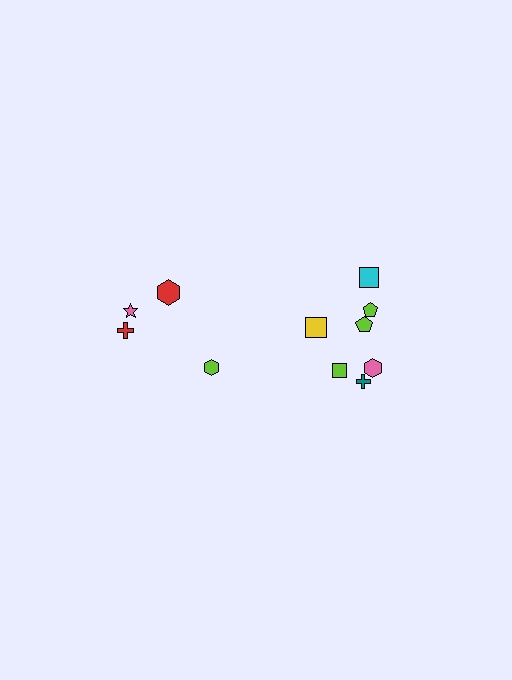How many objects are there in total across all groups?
There are 11 objects.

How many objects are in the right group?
There are 7 objects.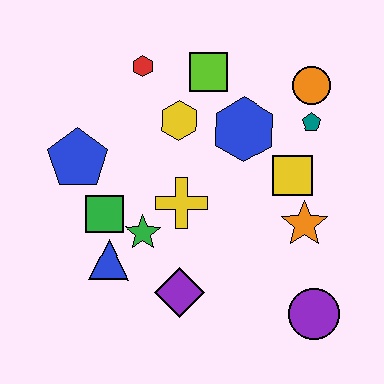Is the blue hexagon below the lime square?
Yes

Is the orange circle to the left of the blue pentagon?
No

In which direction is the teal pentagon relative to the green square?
The teal pentagon is to the right of the green square.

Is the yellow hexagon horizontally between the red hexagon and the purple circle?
Yes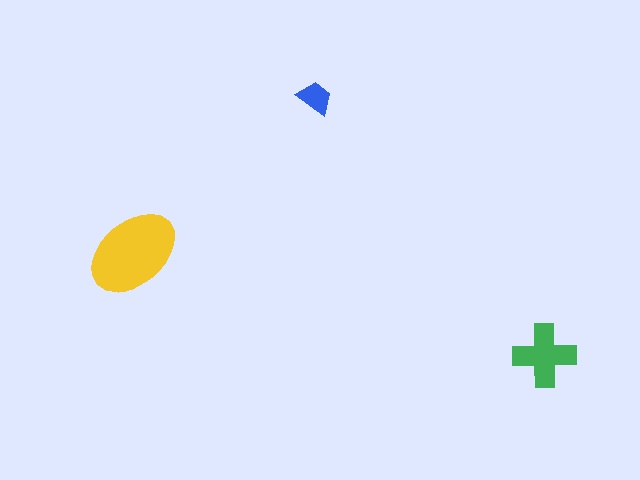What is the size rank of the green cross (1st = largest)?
2nd.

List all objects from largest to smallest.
The yellow ellipse, the green cross, the blue trapezoid.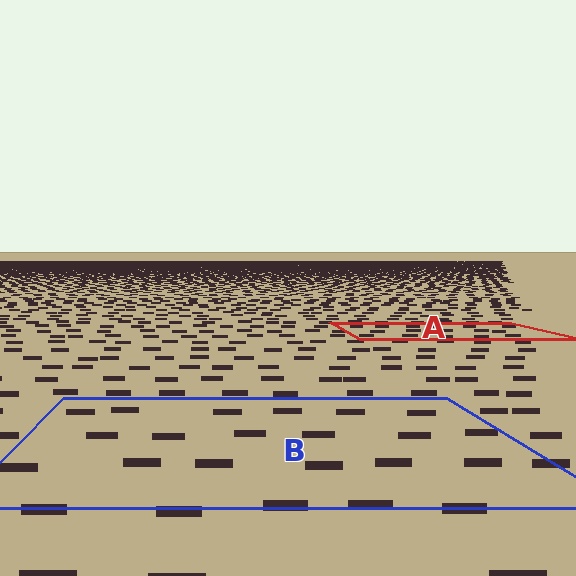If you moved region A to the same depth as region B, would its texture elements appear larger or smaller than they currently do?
They would appear larger. At a closer depth, the same texture elements are projected at a bigger on-screen size.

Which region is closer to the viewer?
Region B is closer. The texture elements there are larger and more spread out.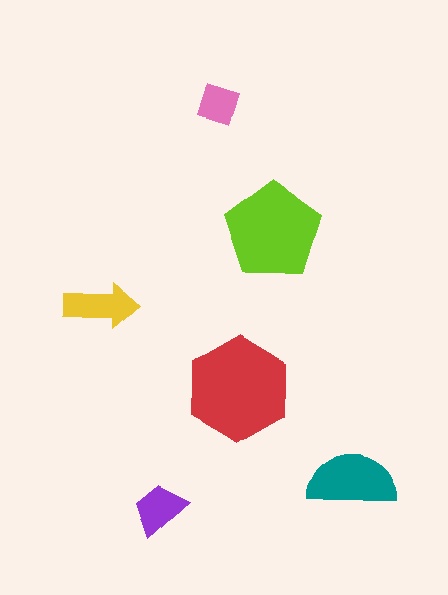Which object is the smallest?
The pink diamond.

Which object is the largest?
The red hexagon.